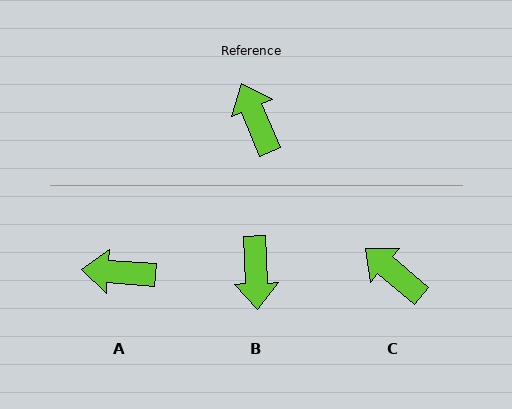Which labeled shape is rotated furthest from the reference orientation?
B, about 160 degrees away.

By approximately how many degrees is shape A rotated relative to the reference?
Approximately 63 degrees counter-clockwise.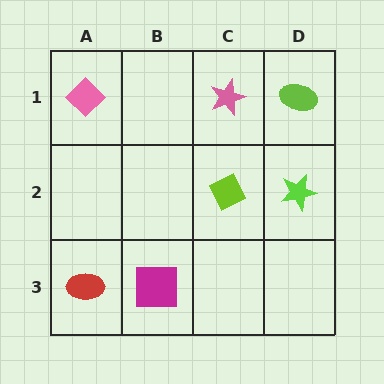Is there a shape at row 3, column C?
No, that cell is empty.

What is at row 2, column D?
A lime star.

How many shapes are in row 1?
3 shapes.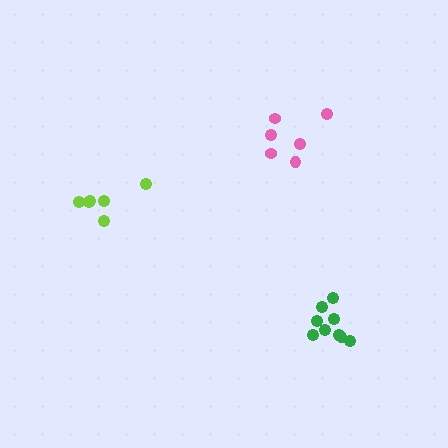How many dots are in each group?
Group 1: 11 dots, Group 2: 6 dots, Group 3: 6 dots (23 total).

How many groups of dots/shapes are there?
There are 3 groups.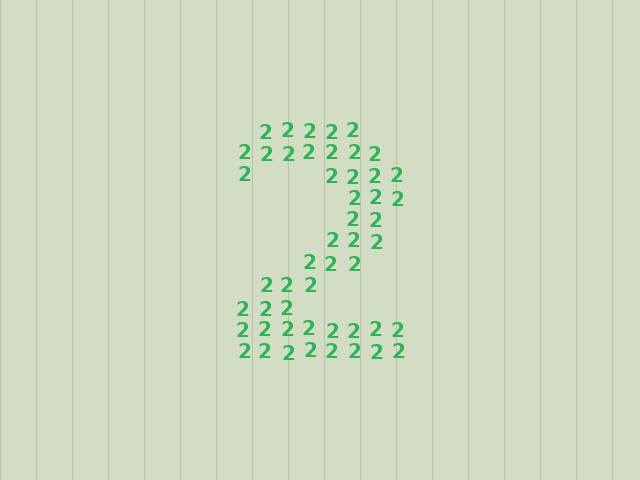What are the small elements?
The small elements are digit 2's.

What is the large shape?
The large shape is the digit 2.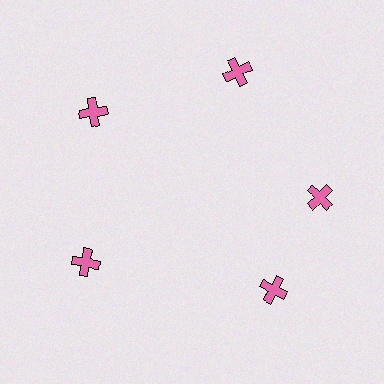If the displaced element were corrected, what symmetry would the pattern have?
It would have 5-fold rotational symmetry — the pattern would map onto itself every 72 degrees.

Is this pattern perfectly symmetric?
No. The 5 pink crosses are arranged in a ring, but one element near the 5 o'clock position is rotated out of alignment along the ring, breaking the 5-fold rotational symmetry.